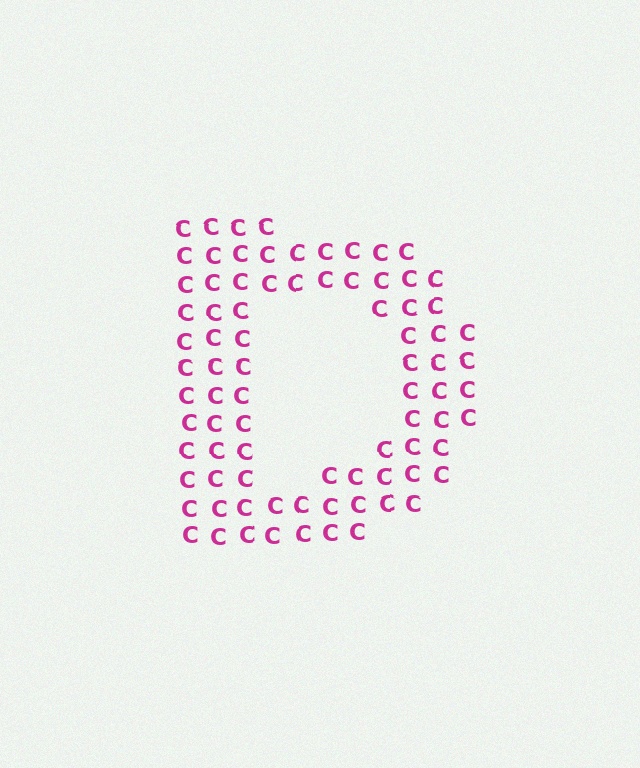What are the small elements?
The small elements are letter C's.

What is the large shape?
The large shape is the letter D.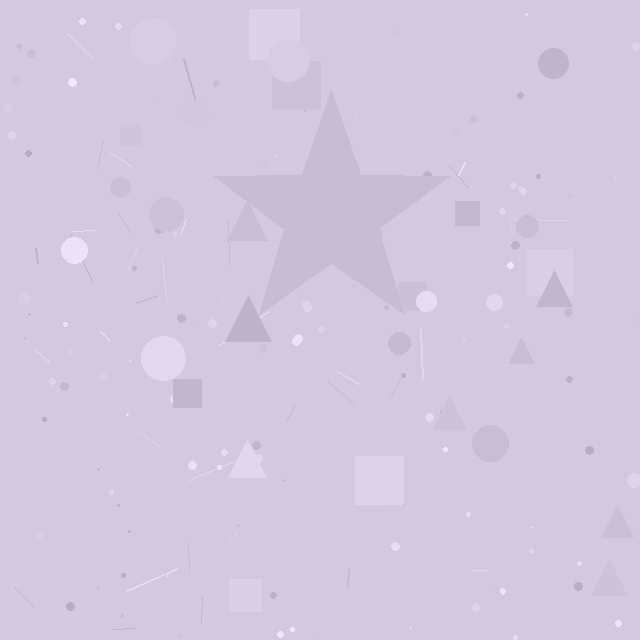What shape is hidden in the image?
A star is hidden in the image.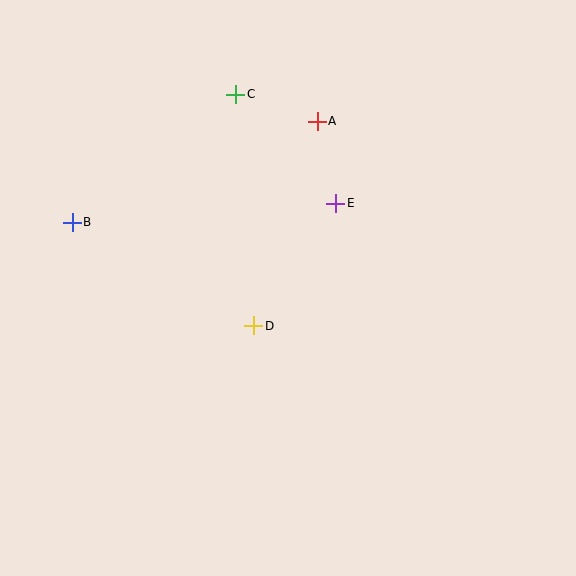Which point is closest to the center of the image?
Point D at (254, 326) is closest to the center.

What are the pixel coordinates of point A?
Point A is at (317, 121).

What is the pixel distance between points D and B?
The distance between D and B is 209 pixels.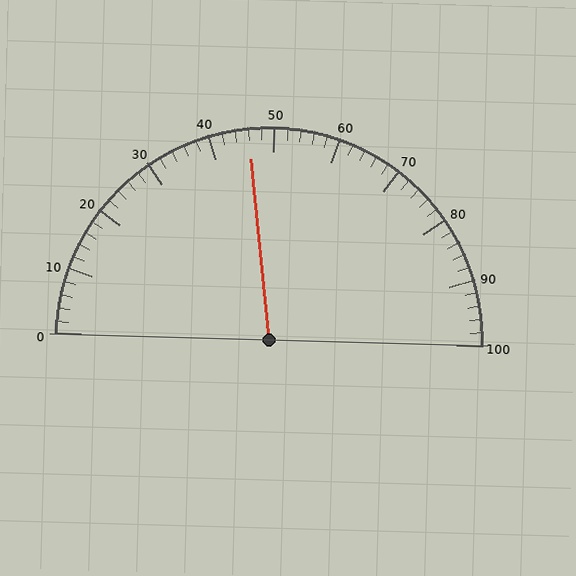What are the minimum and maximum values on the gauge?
The gauge ranges from 0 to 100.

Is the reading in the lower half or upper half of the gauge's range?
The reading is in the lower half of the range (0 to 100).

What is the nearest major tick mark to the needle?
The nearest major tick mark is 50.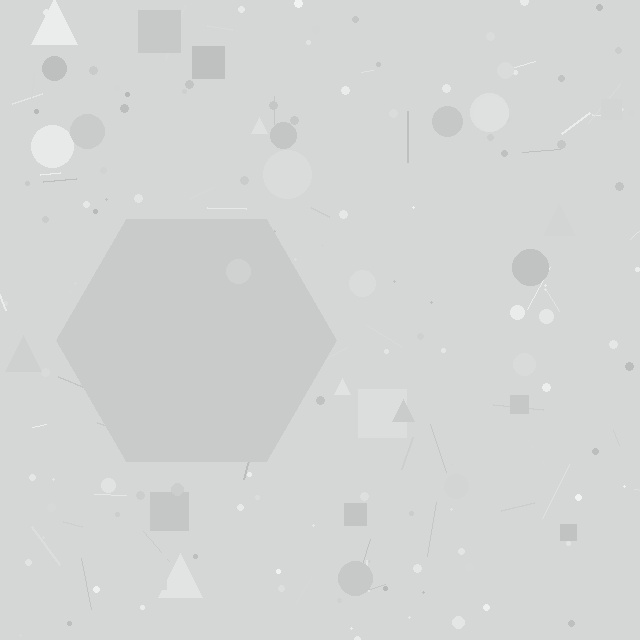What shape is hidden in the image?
A hexagon is hidden in the image.